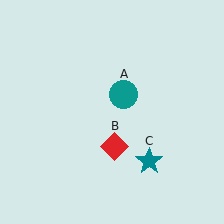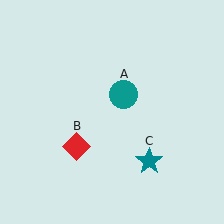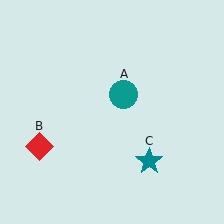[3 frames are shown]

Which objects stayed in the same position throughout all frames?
Teal circle (object A) and teal star (object C) remained stationary.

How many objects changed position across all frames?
1 object changed position: red diamond (object B).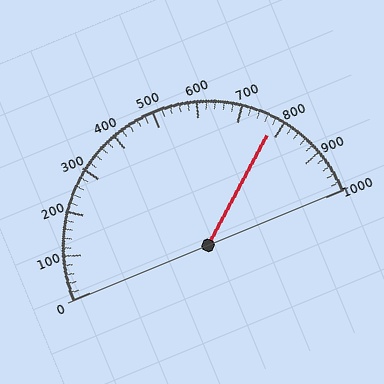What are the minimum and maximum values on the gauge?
The gauge ranges from 0 to 1000.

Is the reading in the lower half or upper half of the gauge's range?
The reading is in the upper half of the range (0 to 1000).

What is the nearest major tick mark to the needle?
The nearest major tick mark is 800.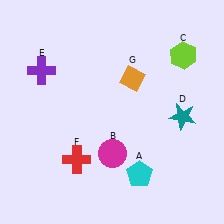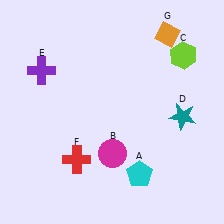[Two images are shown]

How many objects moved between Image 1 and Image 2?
1 object moved between the two images.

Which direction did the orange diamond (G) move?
The orange diamond (G) moved up.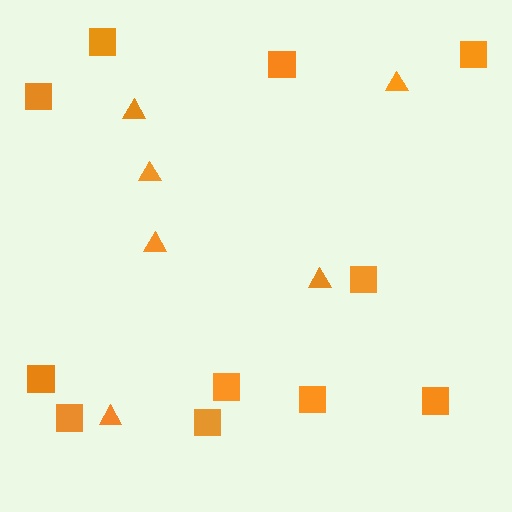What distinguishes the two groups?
There are 2 groups: one group of triangles (6) and one group of squares (11).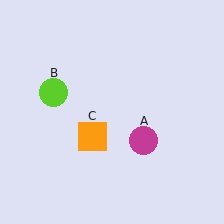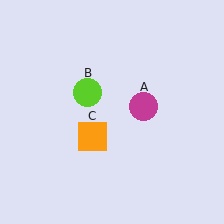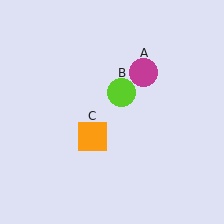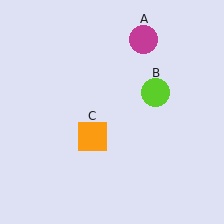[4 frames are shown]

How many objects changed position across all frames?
2 objects changed position: magenta circle (object A), lime circle (object B).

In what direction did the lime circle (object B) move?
The lime circle (object B) moved right.